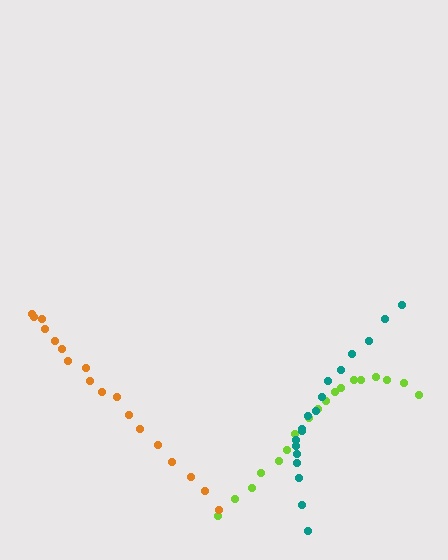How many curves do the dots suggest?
There are 3 distinct paths.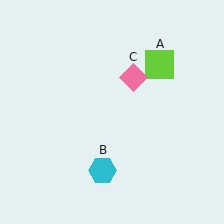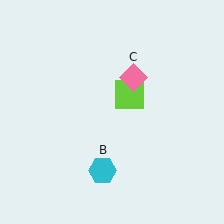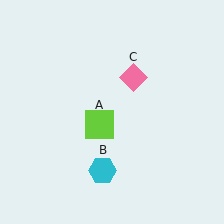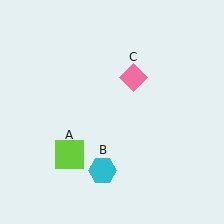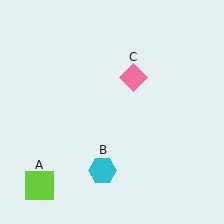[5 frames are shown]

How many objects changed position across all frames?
1 object changed position: lime square (object A).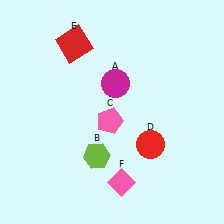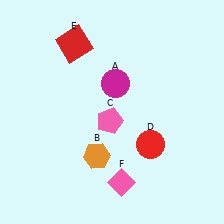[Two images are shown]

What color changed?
The hexagon (B) changed from lime in Image 1 to orange in Image 2.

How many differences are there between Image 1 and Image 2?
There is 1 difference between the two images.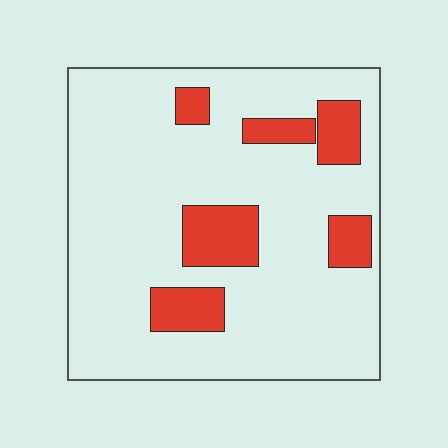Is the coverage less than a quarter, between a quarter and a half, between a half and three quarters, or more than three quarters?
Less than a quarter.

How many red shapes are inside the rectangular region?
6.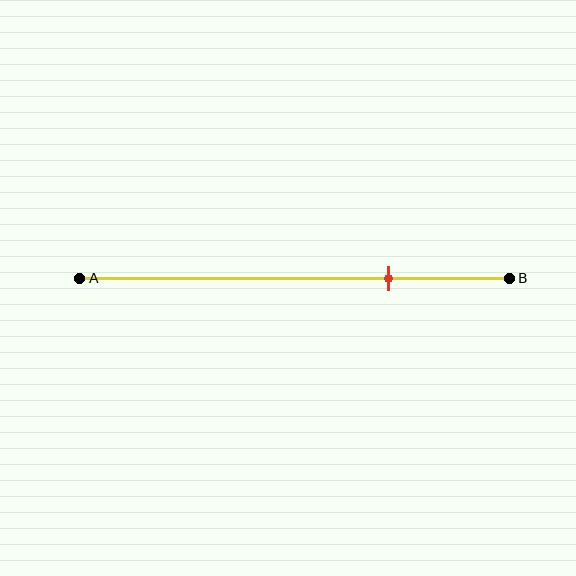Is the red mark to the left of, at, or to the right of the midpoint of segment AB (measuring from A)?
The red mark is to the right of the midpoint of segment AB.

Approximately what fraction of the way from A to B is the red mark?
The red mark is approximately 70% of the way from A to B.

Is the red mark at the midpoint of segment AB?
No, the mark is at about 70% from A, not at the 50% midpoint.